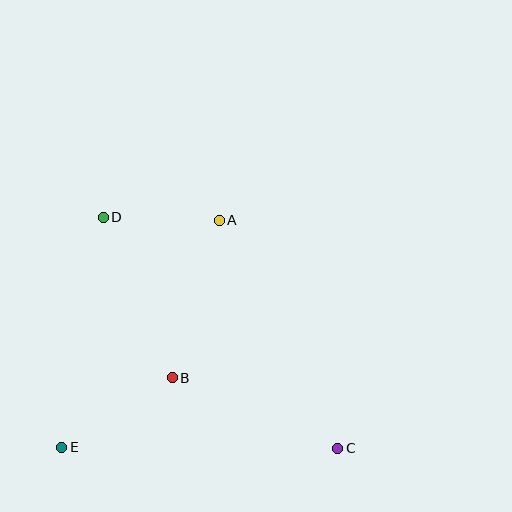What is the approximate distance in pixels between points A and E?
The distance between A and E is approximately 277 pixels.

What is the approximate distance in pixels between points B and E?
The distance between B and E is approximately 131 pixels.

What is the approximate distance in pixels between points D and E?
The distance between D and E is approximately 234 pixels.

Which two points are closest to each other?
Points A and D are closest to each other.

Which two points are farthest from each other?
Points C and D are farthest from each other.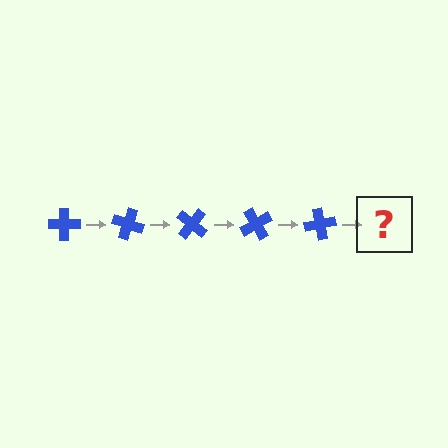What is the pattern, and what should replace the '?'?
The pattern is that the cross rotates 20 degrees each step. The '?' should be a blue cross rotated 100 degrees.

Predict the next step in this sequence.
The next step is a blue cross rotated 100 degrees.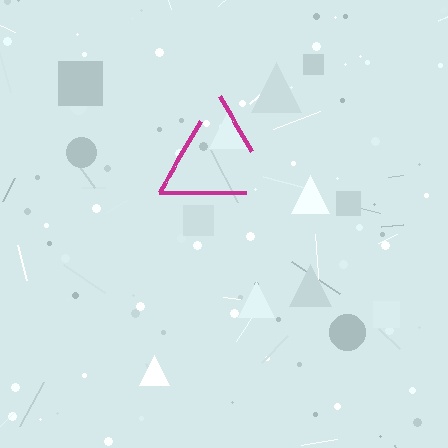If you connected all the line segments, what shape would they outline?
They would outline a triangle.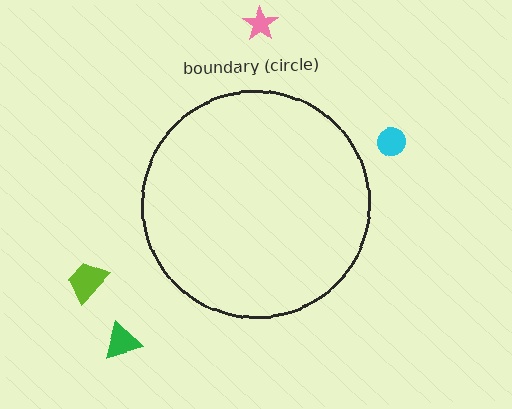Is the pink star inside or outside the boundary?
Outside.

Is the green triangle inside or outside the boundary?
Outside.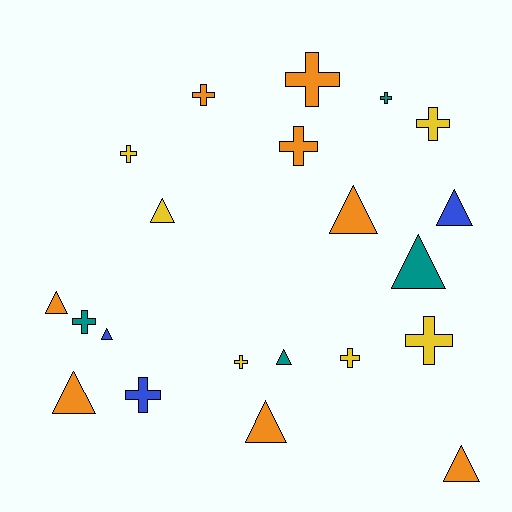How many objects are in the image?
There are 21 objects.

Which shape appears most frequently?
Cross, with 11 objects.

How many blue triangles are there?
There are 2 blue triangles.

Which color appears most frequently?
Orange, with 8 objects.